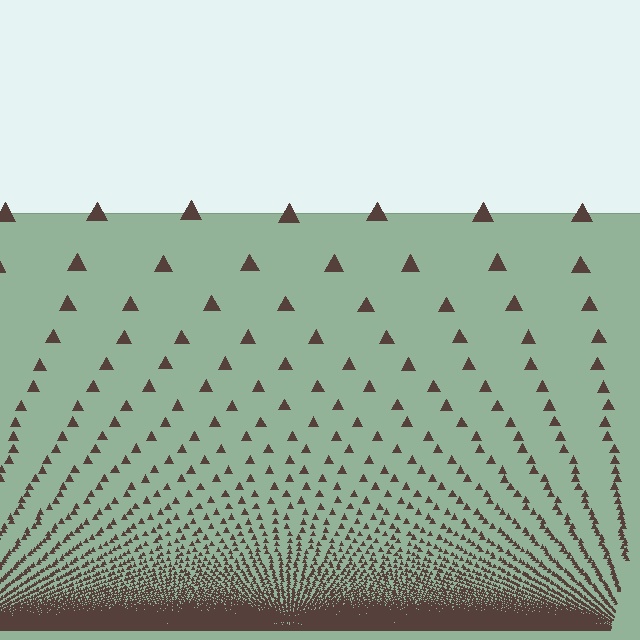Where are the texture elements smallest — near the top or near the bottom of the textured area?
Near the bottom.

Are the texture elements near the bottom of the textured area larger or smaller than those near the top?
Smaller. The gradient is inverted — elements near the bottom are smaller and denser.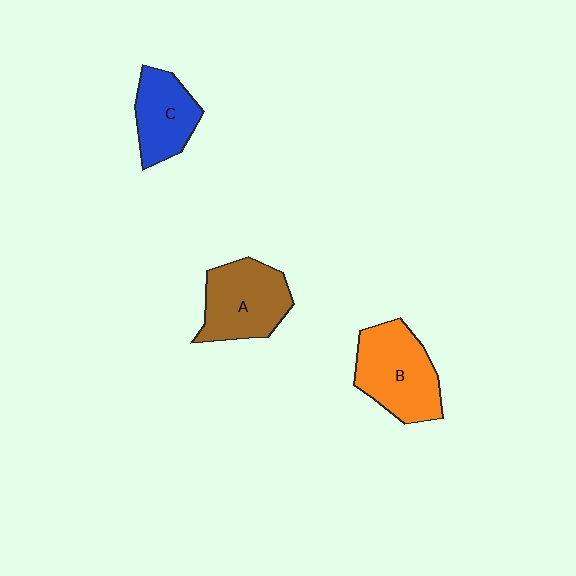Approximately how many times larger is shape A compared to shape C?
Approximately 1.3 times.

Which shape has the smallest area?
Shape C (blue).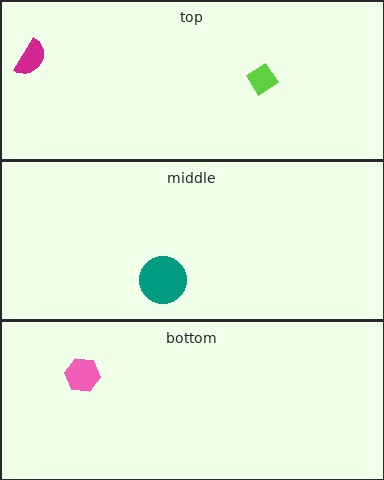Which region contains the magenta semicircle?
The top region.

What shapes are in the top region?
The lime diamond, the magenta semicircle.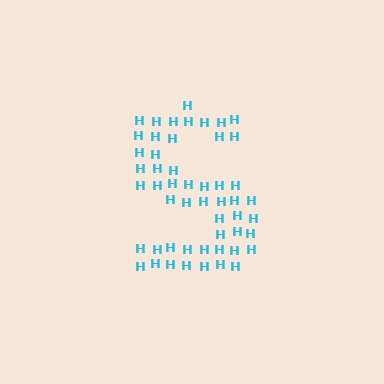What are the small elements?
The small elements are letter H's.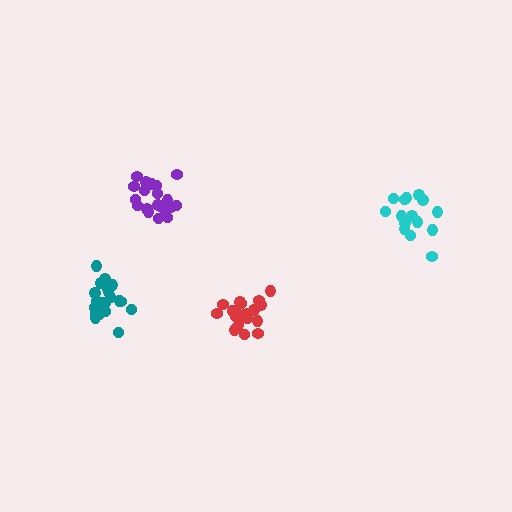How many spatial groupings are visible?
There are 4 spatial groupings.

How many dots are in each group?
Group 1: 15 dots, Group 2: 20 dots, Group 3: 21 dots, Group 4: 20 dots (76 total).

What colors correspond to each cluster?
The clusters are colored: cyan, teal, red, purple.